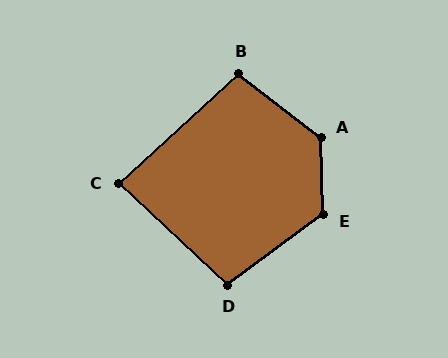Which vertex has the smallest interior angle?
C, at approximately 85 degrees.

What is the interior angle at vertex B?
Approximately 100 degrees (obtuse).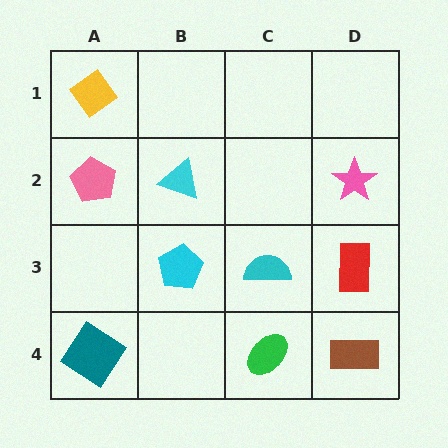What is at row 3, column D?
A red rectangle.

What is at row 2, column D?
A pink star.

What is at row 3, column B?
A cyan pentagon.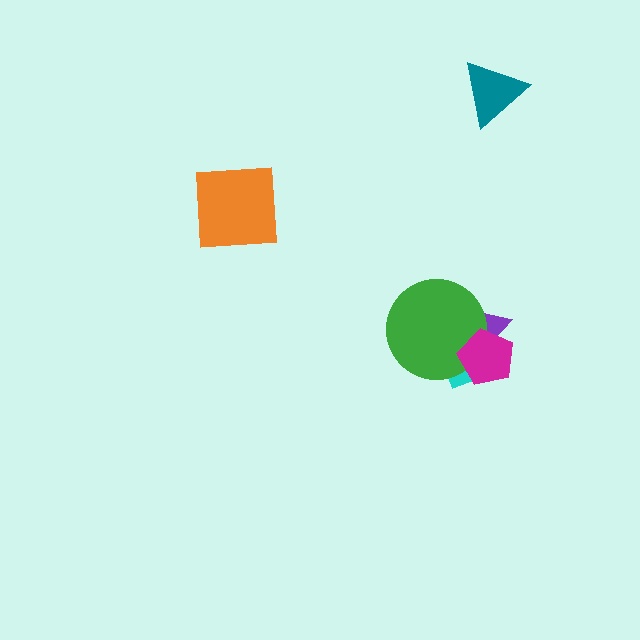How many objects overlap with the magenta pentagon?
3 objects overlap with the magenta pentagon.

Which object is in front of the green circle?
The magenta pentagon is in front of the green circle.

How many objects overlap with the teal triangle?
0 objects overlap with the teal triangle.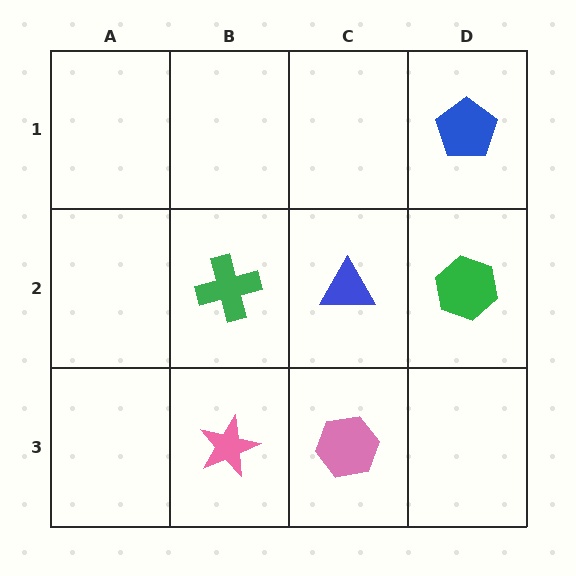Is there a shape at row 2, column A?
No, that cell is empty.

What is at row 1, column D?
A blue pentagon.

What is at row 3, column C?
A pink hexagon.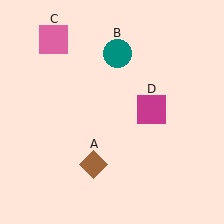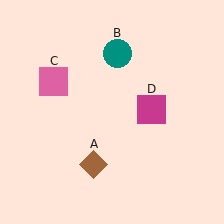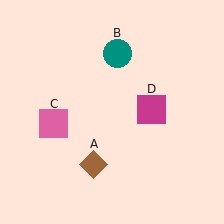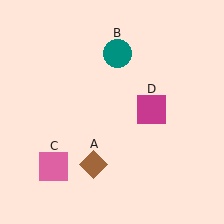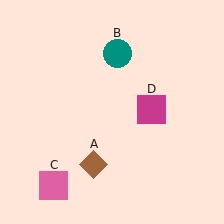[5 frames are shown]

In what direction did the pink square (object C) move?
The pink square (object C) moved down.